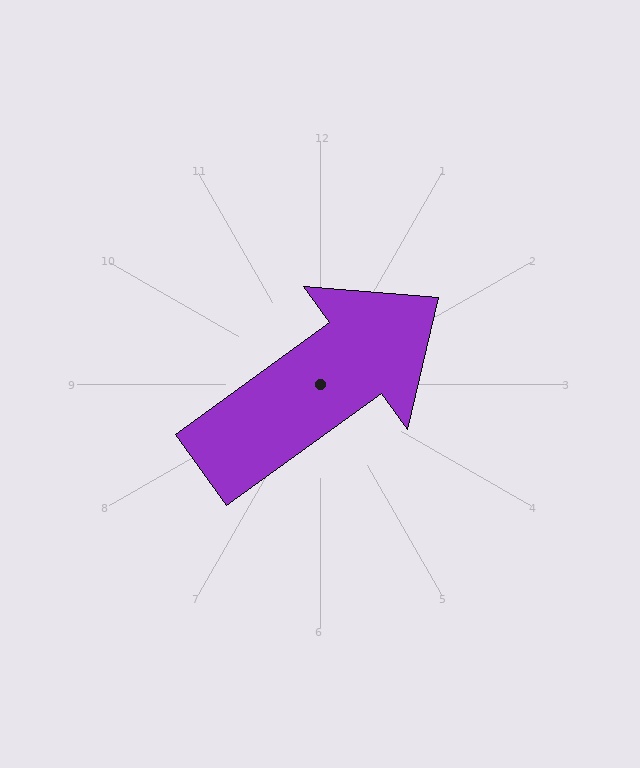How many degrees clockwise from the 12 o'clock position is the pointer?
Approximately 54 degrees.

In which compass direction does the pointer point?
Northeast.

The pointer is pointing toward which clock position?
Roughly 2 o'clock.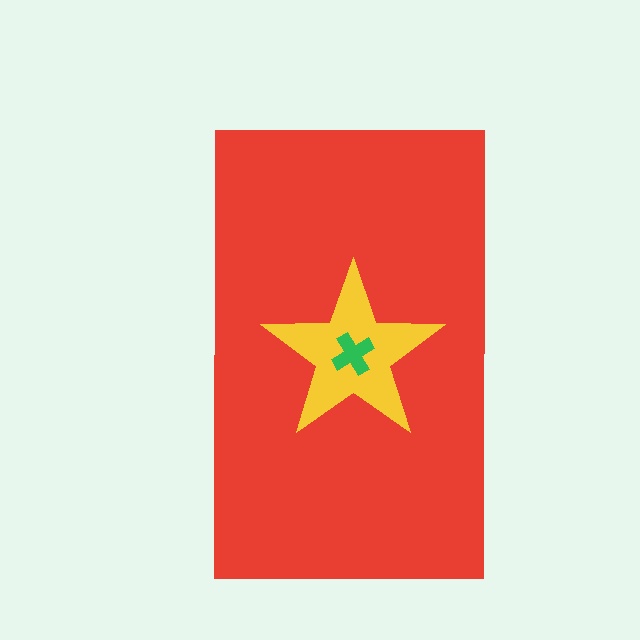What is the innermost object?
The green cross.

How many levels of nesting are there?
3.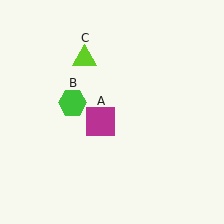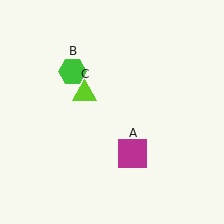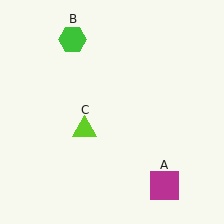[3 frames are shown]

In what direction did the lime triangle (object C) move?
The lime triangle (object C) moved down.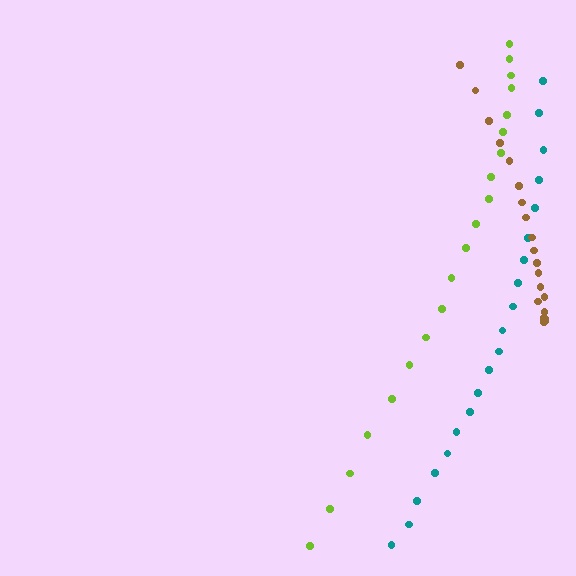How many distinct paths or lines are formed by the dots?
There are 3 distinct paths.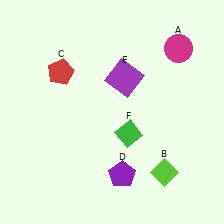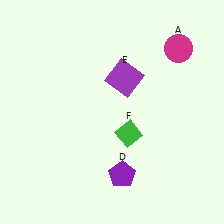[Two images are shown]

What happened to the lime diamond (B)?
The lime diamond (B) was removed in Image 2. It was in the bottom-right area of Image 1.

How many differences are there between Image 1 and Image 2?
There are 2 differences between the two images.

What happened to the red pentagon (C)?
The red pentagon (C) was removed in Image 2. It was in the top-left area of Image 1.